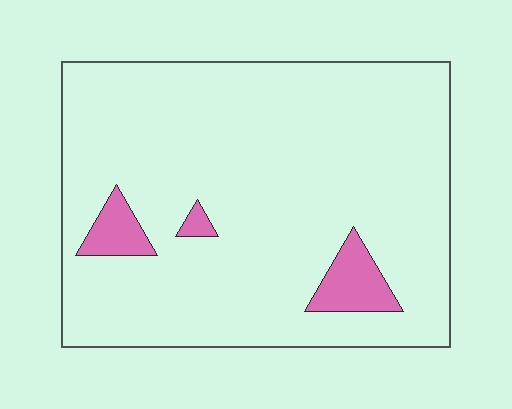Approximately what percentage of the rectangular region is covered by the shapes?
Approximately 5%.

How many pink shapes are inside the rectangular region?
3.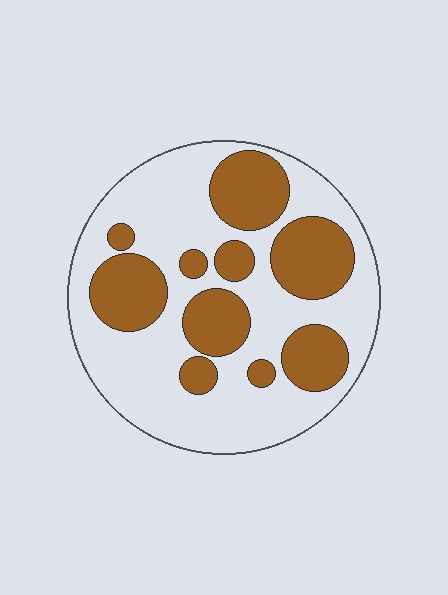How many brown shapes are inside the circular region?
10.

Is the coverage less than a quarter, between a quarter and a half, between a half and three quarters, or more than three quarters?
Between a quarter and a half.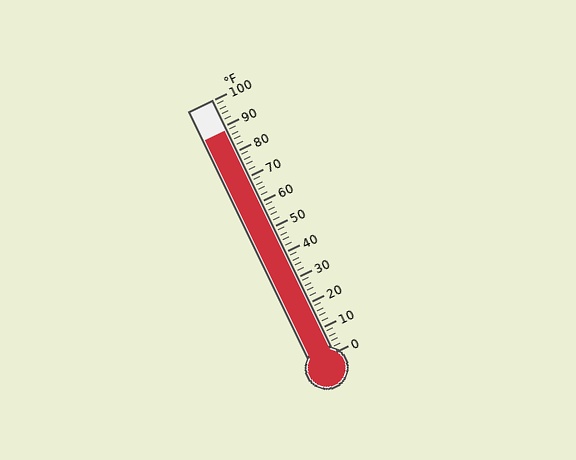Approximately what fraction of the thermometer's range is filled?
The thermometer is filled to approximately 90% of its range.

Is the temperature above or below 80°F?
The temperature is above 80°F.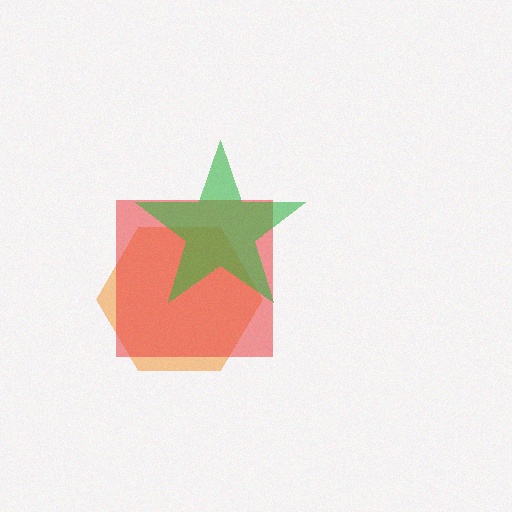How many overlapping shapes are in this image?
There are 3 overlapping shapes in the image.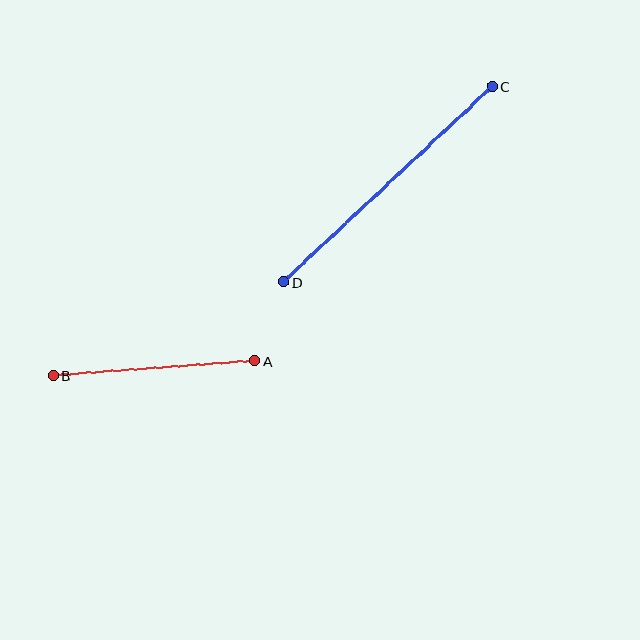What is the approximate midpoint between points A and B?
The midpoint is at approximately (154, 368) pixels.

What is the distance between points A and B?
The distance is approximately 202 pixels.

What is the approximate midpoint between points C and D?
The midpoint is at approximately (388, 184) pixels.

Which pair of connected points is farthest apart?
Points C and D are farthest apart.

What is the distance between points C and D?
The distance is approximately 286 pixels.